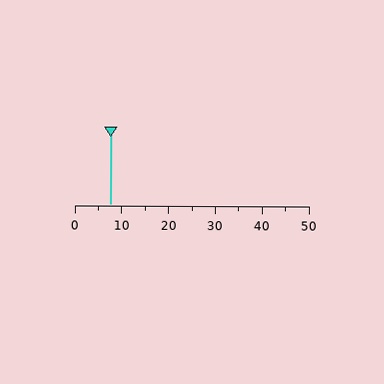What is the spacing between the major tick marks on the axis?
The major ticks are spaced 10 apart.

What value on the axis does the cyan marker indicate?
The marker indicates approximately 7.5.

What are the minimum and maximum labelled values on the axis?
The axis runs from 0 to 50.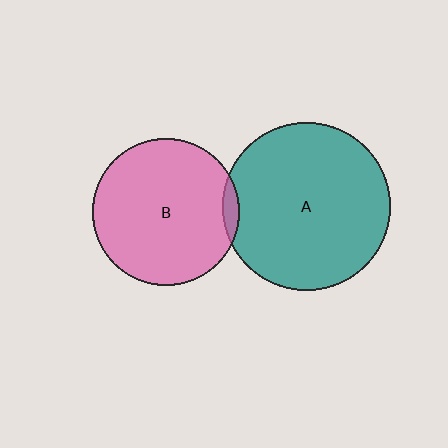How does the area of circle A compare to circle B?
Approximately 1.3 times.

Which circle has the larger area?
Circle A (teal).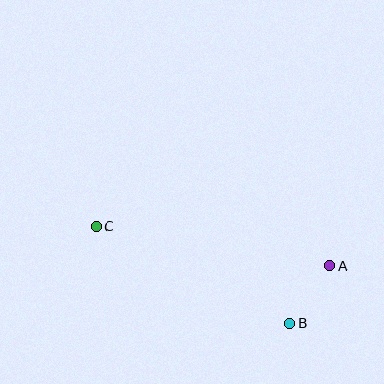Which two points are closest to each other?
Points A and B are closest to each other.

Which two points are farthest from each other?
Points A and C are farthest from each other.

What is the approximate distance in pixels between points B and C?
The distance between B and C is approximately 216 pixels.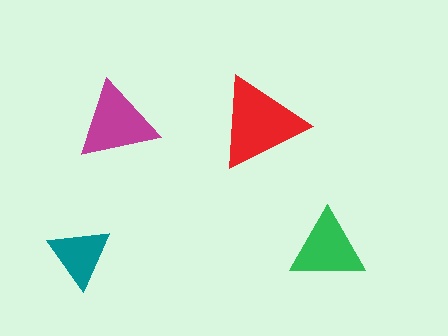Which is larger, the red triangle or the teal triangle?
The red one.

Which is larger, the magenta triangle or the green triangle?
The magenta one.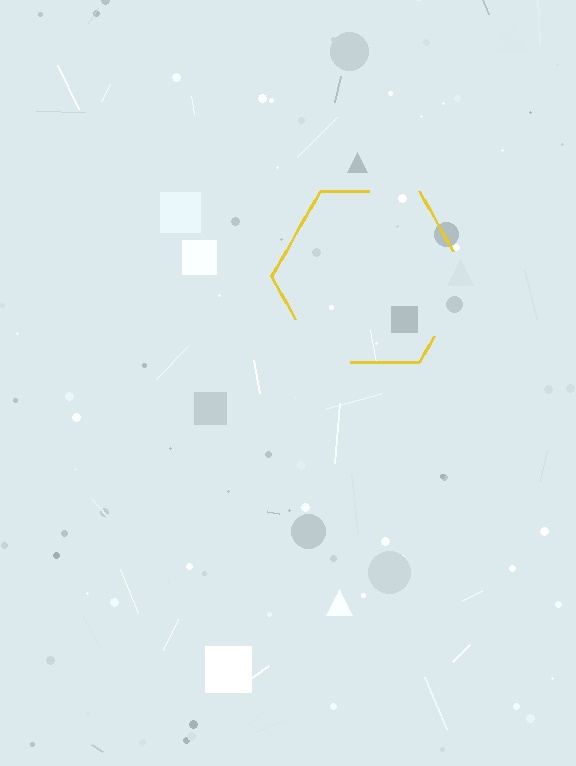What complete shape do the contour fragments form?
The contour fragments form a hexagon.